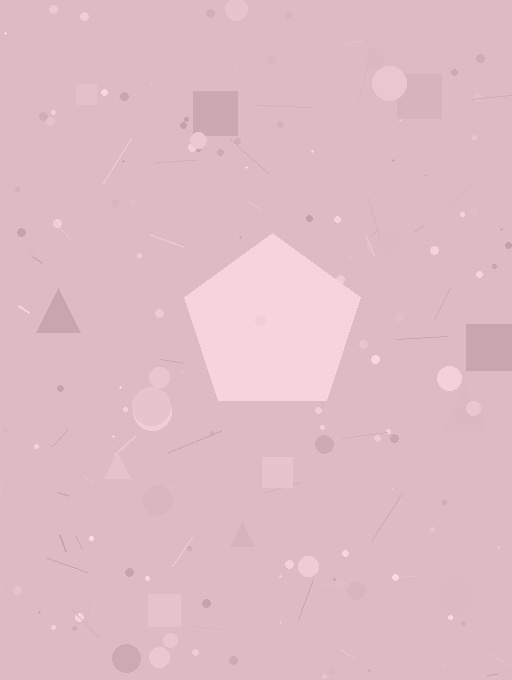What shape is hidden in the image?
A pentagon is hidden in the image.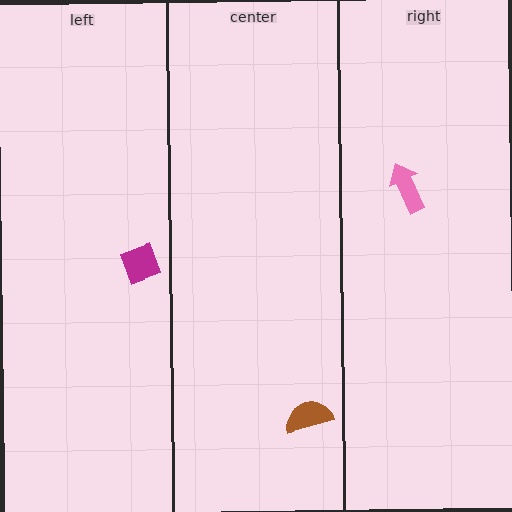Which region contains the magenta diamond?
The left region.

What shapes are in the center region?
The brown semicircle.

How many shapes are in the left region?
1.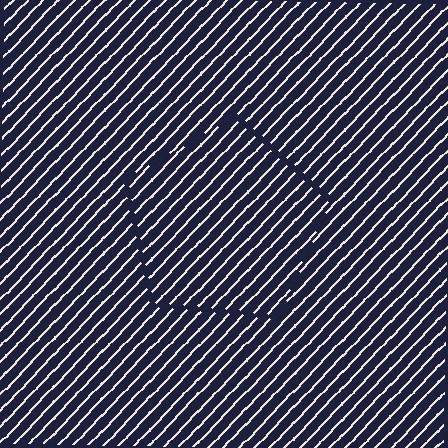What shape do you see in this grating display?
An illusory pentagon. The interior of the shape contains the same grating, shifted by half a period — the contour is defined by the phase discontinuity where line-ends from the inner and outer gratings abut.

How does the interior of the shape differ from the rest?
The interior of the shape contains the same grating, shifted by half a period — the contour is defined by the phase discontinuity where line-ends from the inner and outer gratings abut.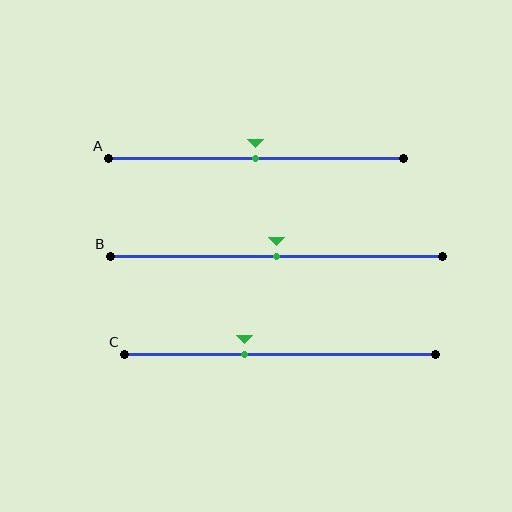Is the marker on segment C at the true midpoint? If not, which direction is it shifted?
No, the marker on segment C is shifted to the left by about 11% of the segment length.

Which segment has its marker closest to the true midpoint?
Segment A has its marker closest to the true midpoint.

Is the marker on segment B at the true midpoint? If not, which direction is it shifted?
Yes, the marker on segment B is at the true midpoint.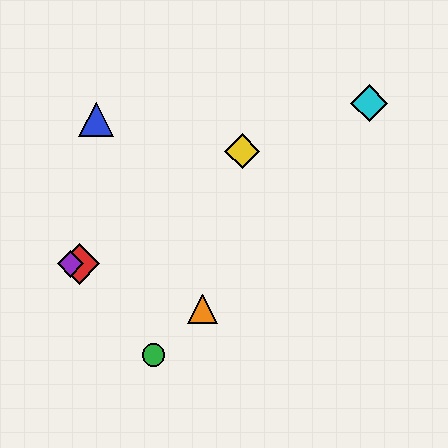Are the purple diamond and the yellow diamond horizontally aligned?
No, the purple diamond is at y≈264 and the yellow diamond is at y≈151.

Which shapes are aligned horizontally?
The red diamond, the purple diamond are aligned horizontally.